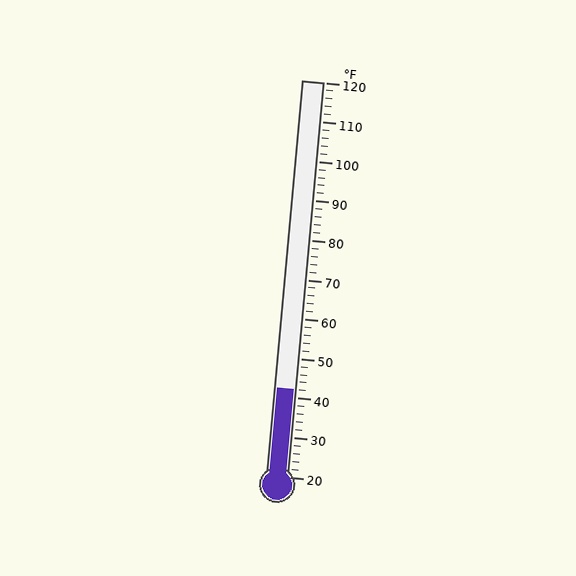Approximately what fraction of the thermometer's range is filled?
The thermometer is filled to approximately 20% of its range.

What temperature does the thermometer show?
The thermometer shows approximately 42°F.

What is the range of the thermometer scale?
The thermometer scale ranges from 20°F to 120°F.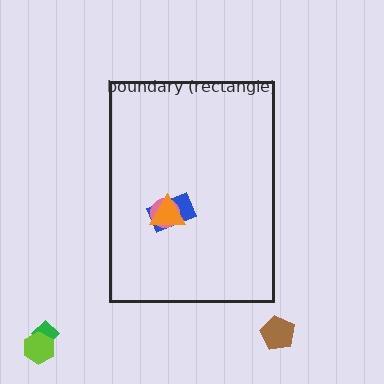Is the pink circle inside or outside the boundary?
Inside.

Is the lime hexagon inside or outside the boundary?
Outside.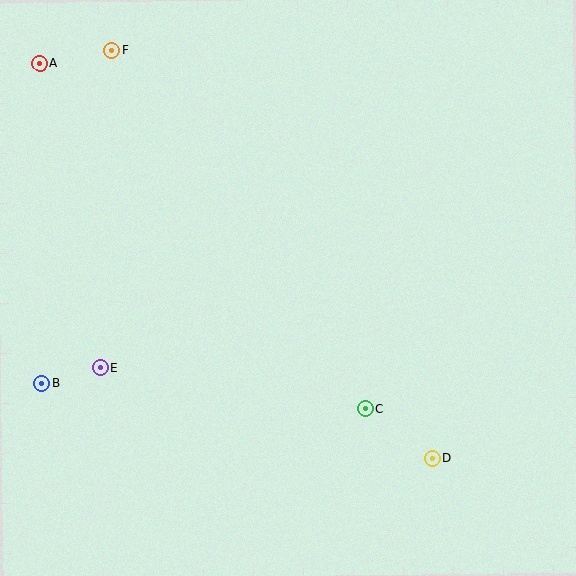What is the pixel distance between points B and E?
The distance between B and E is 60 pixels.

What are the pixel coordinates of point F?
Point F is at (112, 50).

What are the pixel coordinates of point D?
Point D is at (432, 459).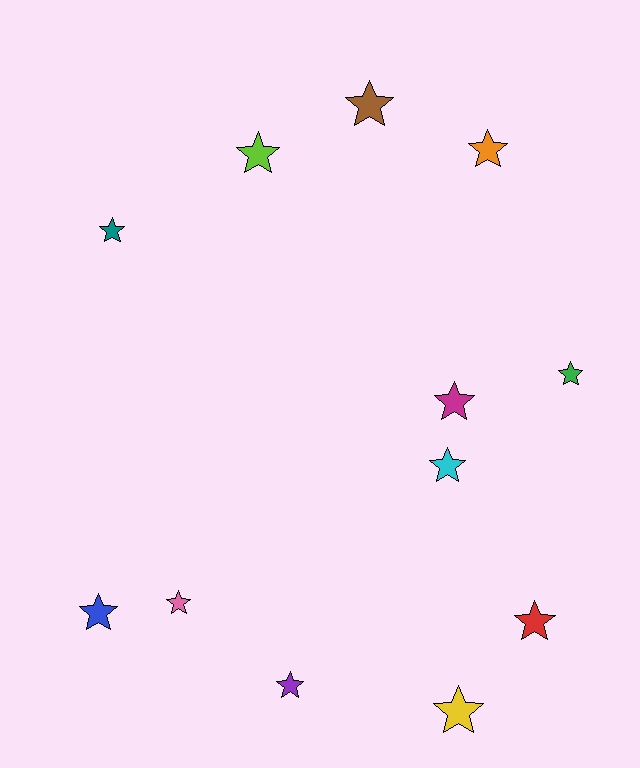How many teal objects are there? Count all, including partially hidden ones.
There is 1 teal object.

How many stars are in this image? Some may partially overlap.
There are 12 stars.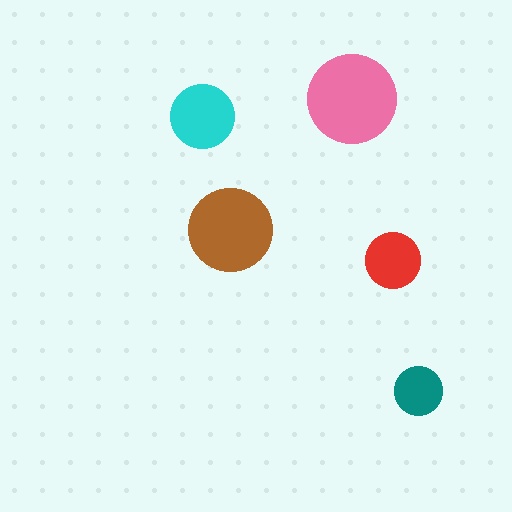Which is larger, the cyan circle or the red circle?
The cyan one.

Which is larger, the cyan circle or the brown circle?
The brown one.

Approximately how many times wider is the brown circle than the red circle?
About 1.5 times wider.